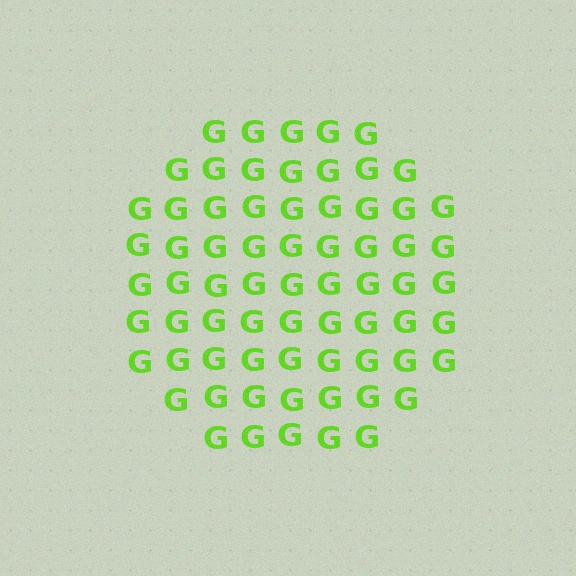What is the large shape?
The large shape is a circle.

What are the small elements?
The small elements are letter G's.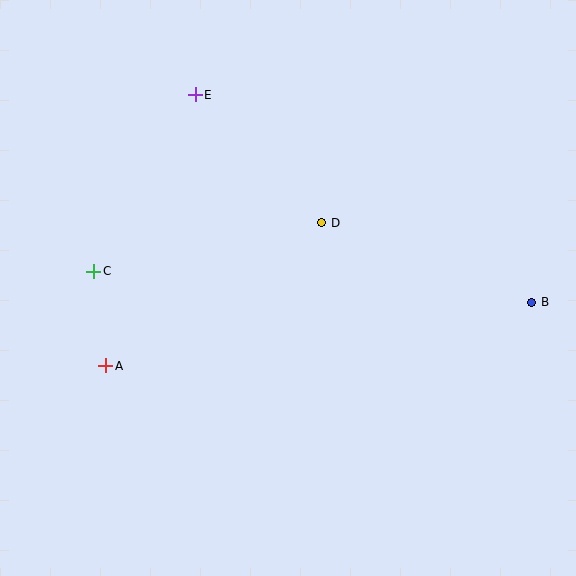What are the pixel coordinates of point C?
Point C is at (94, 271).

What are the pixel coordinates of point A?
Point A is at (106, 366).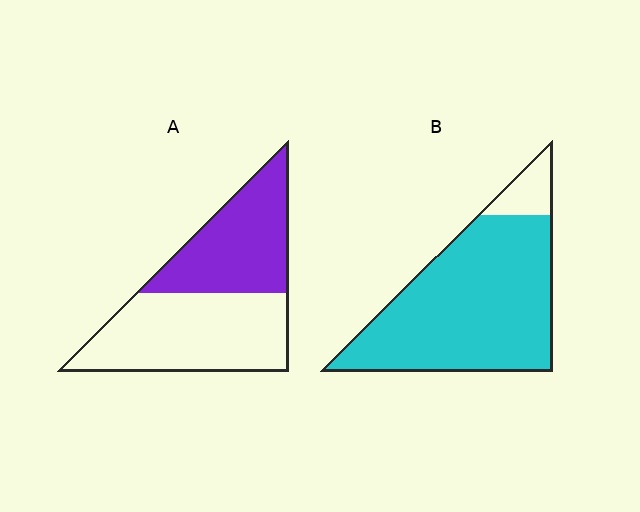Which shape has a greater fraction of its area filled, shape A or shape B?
Shape B.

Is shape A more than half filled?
No.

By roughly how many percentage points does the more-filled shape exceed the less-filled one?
By roughly 45 percentage points (B over A).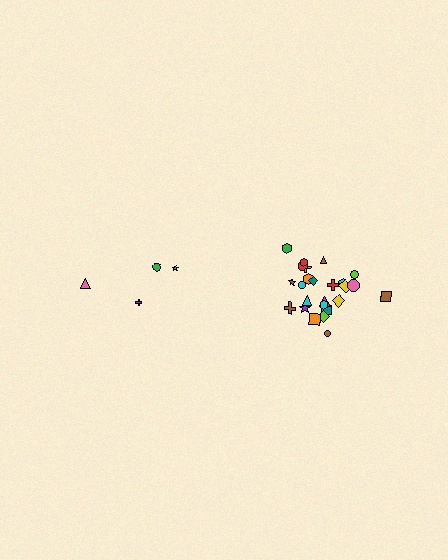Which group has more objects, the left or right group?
The right group.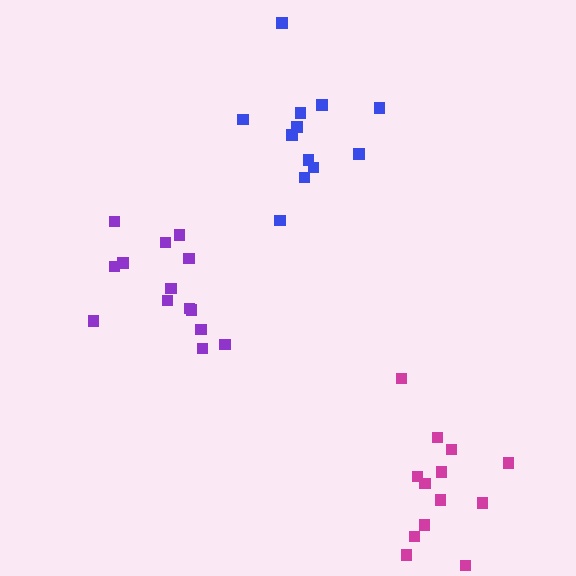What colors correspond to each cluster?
The clusters are colored: purple, blue, magenta.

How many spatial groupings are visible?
There are 3 spatial groupings.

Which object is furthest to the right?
The magenta cluster is rightmost.